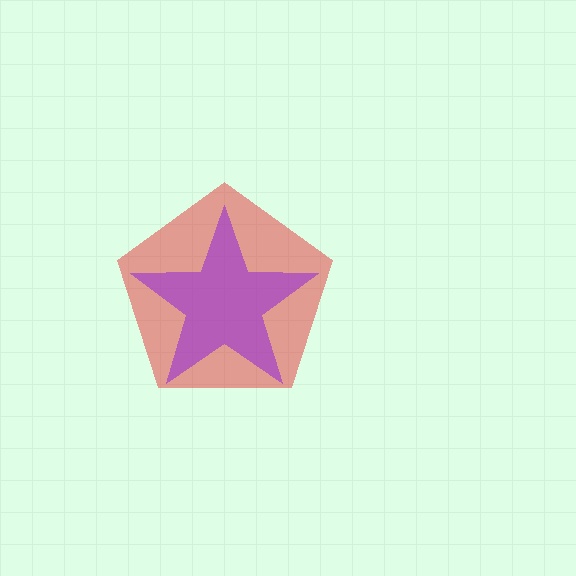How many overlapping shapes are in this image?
There are 2 overlapping shapes in the image.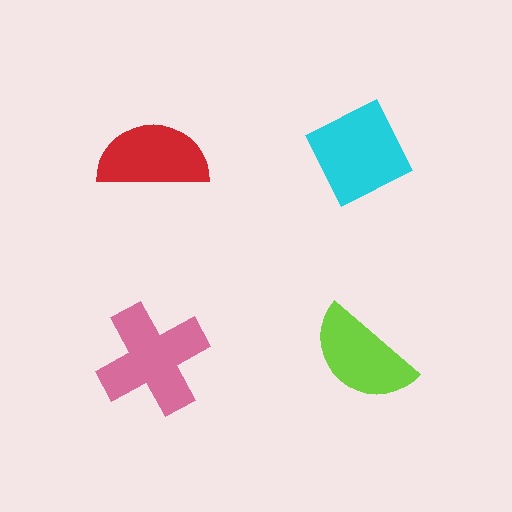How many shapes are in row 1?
2 shapes.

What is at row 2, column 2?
A lime semicircle.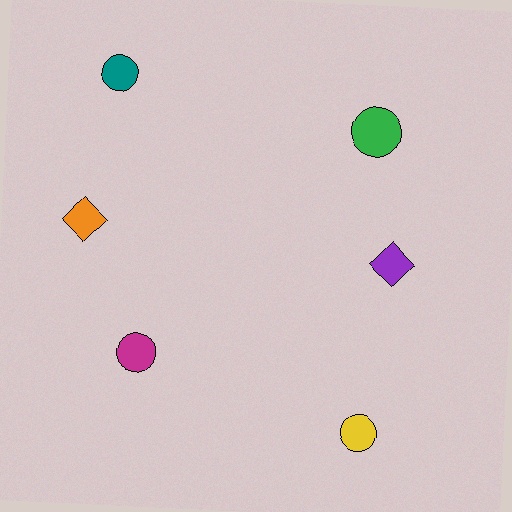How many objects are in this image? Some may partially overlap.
There are 6 objects.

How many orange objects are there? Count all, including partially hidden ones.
There is 1 orange object.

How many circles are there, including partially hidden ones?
There are 4 circles.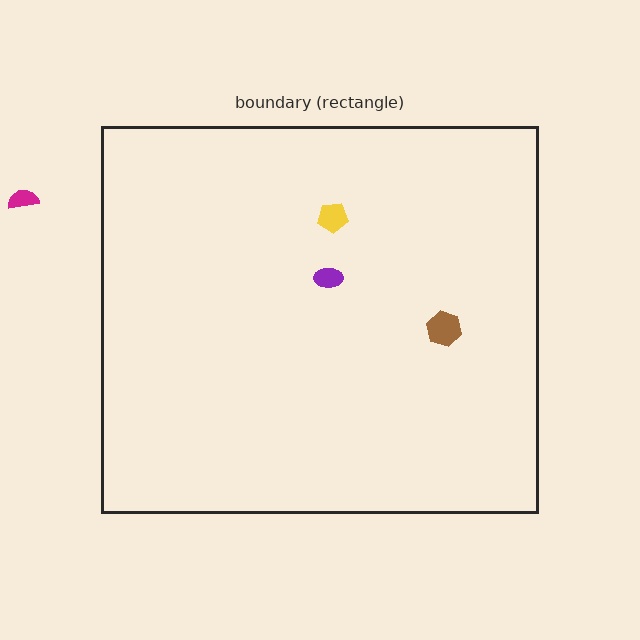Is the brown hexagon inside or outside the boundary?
Inside.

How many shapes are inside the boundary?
3 inside, 1 outside.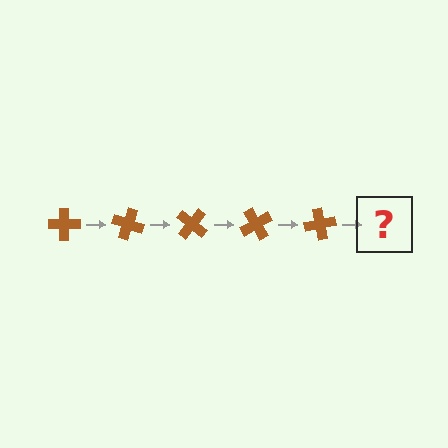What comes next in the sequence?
The next element should be a brown cross rotated 100 degrees.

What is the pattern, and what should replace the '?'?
The pattern is that the cross rotates 20 degrees each step. The '?' should be a brown cross rotated 100 degrees.